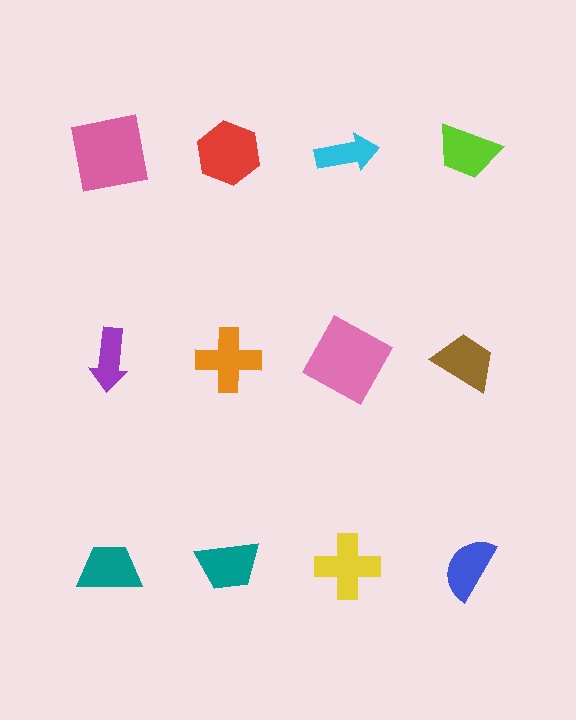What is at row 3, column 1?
A teal trapezoid.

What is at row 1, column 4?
A lime trapezoid.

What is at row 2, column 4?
A brown trapezoid.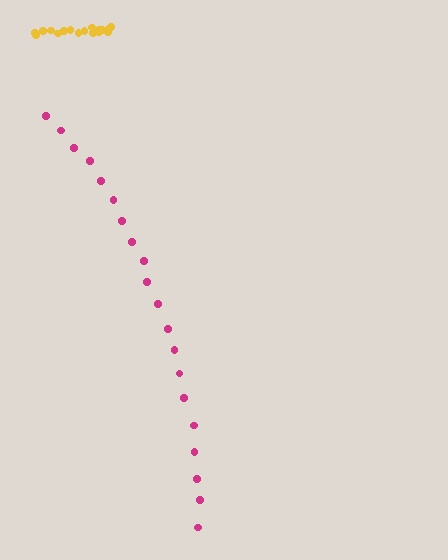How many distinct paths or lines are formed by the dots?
There are 2 distinct paths.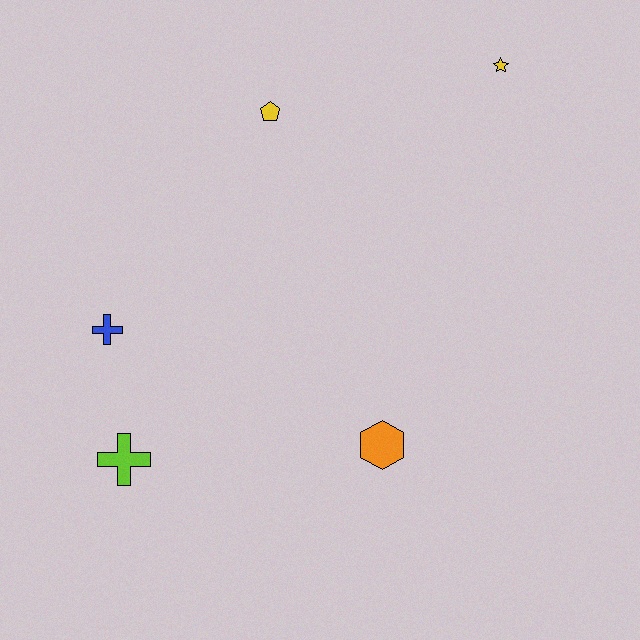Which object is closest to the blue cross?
The lime cross is closest to the blue cross.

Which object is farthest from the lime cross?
The yellow star is farthest from the lime cross.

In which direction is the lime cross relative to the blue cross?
The lime cross is below the blue cross.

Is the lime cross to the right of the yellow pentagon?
No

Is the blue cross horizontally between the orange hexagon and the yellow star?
No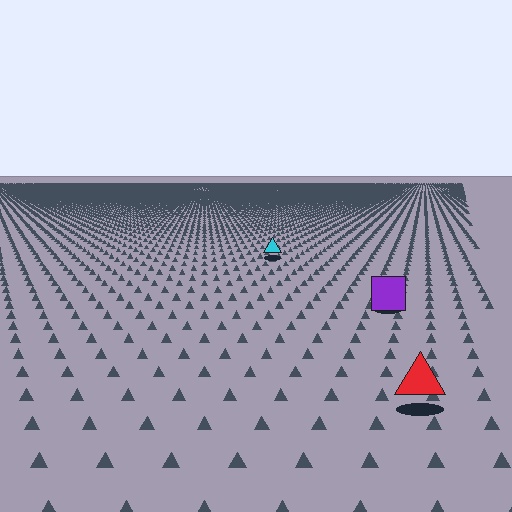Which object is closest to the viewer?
The red triangle is closest. The texture marks near it are larger and more spread out.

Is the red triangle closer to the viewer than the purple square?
Yes. The red triangle is closer — you can tell from the texture gradient: the ground texture is coarser near it.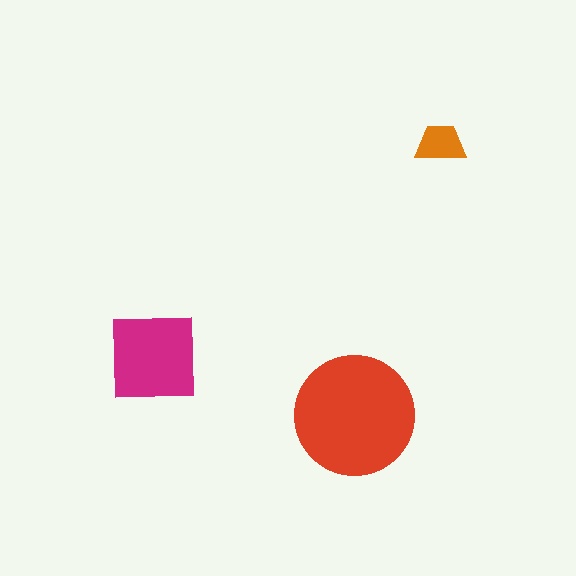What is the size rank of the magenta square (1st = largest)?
2nd.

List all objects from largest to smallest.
The red circle, the magenta square, the orange trapezoid.